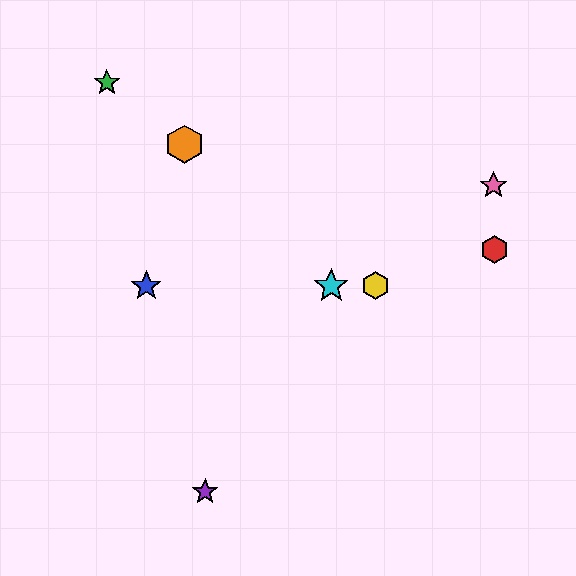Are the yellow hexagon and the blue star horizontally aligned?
Yes, both are at y≈286.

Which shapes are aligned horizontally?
The blue star, the yellow hexagon, the cyan star are aligned horizontally.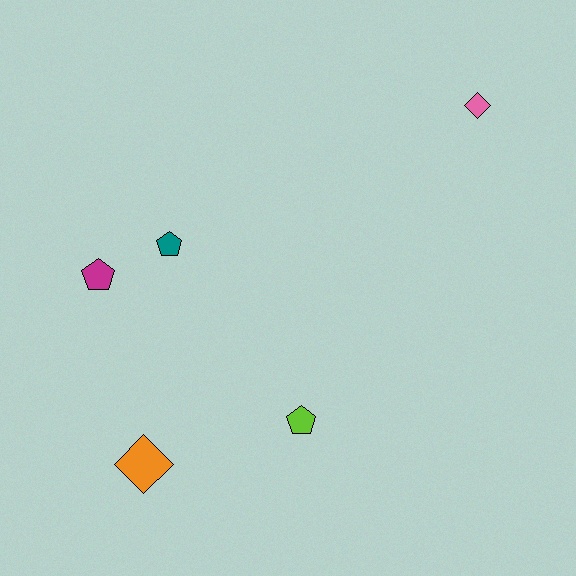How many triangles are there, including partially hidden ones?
There are no triangles.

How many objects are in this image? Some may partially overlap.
There are 5 objects.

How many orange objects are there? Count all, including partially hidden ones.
There is 1 orange object.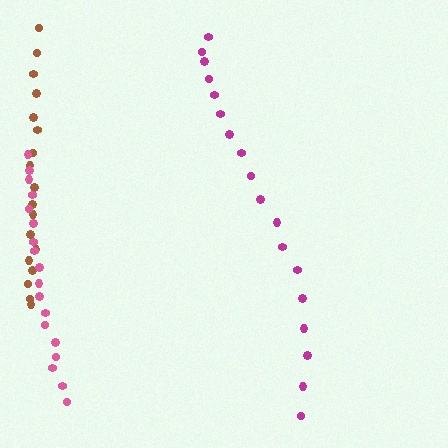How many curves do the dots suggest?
There are 3 distinct paths.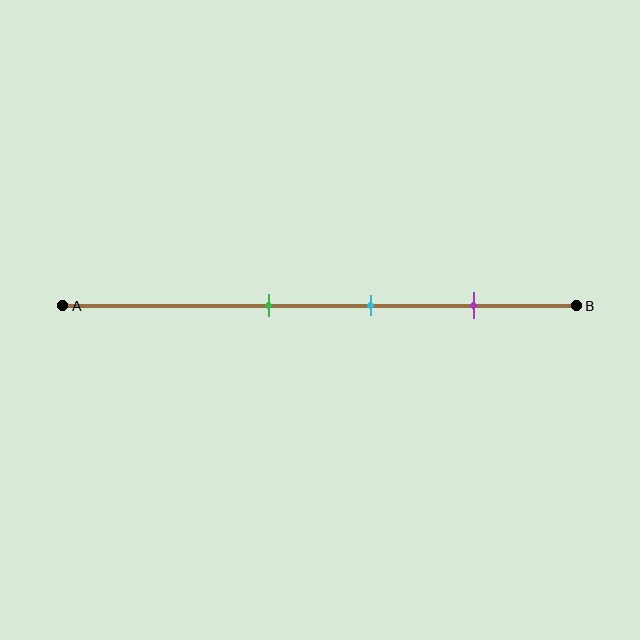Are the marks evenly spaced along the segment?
Yes, the marks are approximately evenly spaced.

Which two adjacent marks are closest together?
The green and cyan marks are the closest adjacent pair.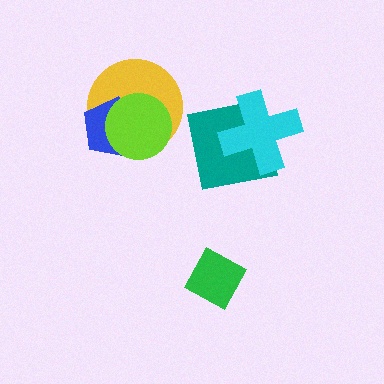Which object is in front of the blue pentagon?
The lime circle is in front of the blue pentagon.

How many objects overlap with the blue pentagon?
2 objects overlap with the blue pentagon.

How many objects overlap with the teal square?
1 object overlaps with the teal square.